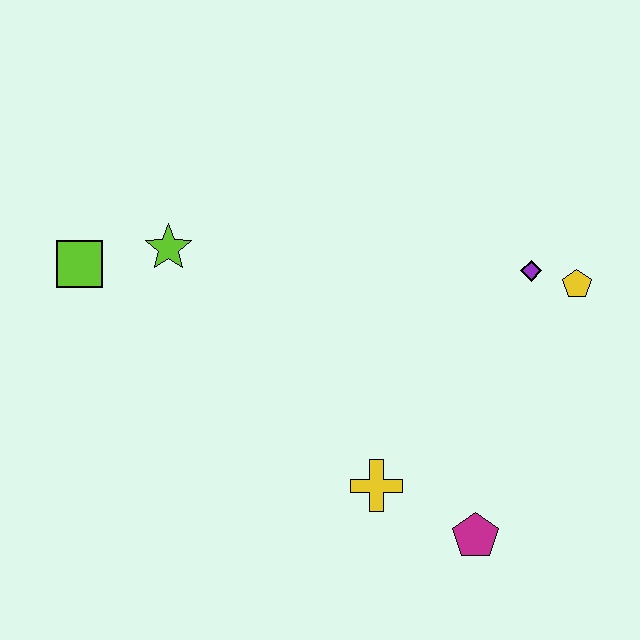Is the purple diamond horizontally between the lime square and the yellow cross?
No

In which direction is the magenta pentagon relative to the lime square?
The magenta pentagon is to the right of the lime square.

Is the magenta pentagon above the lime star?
No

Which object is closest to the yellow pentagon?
The purple diamond is closest to the yellow pentagon.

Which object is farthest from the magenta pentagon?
The lime square is farthest from the magenta pentagon.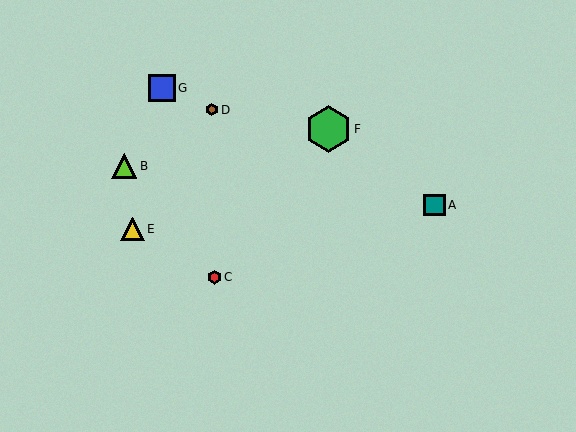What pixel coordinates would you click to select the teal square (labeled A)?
Click at (434, 205) to select the teal square A.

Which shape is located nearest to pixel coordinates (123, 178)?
The lime triangle (labeled B) at (124, 166) is nearest to that location.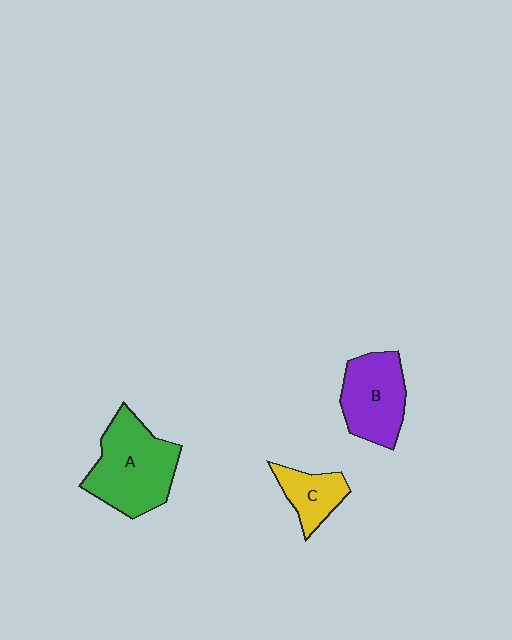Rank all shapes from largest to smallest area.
From largest to smallest: A (green), B (purple), C (yellow).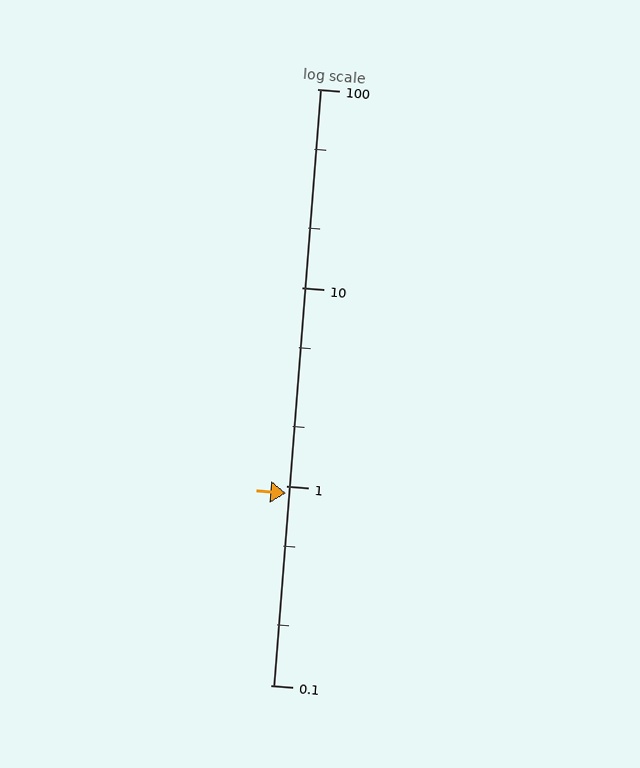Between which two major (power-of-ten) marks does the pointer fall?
The pointer is between 0.1 and 1.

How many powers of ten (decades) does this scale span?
The scale spans 3 decades, from 0.1 to 100.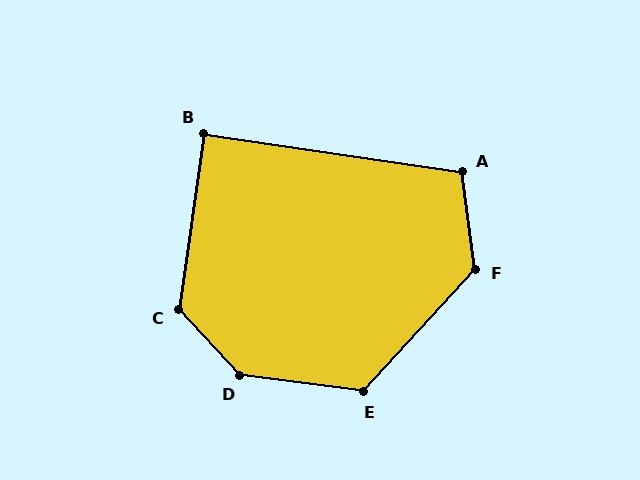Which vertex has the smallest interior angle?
B, at approximately 90 degrees.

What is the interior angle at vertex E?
Approximately 125 degrees (obtuse).